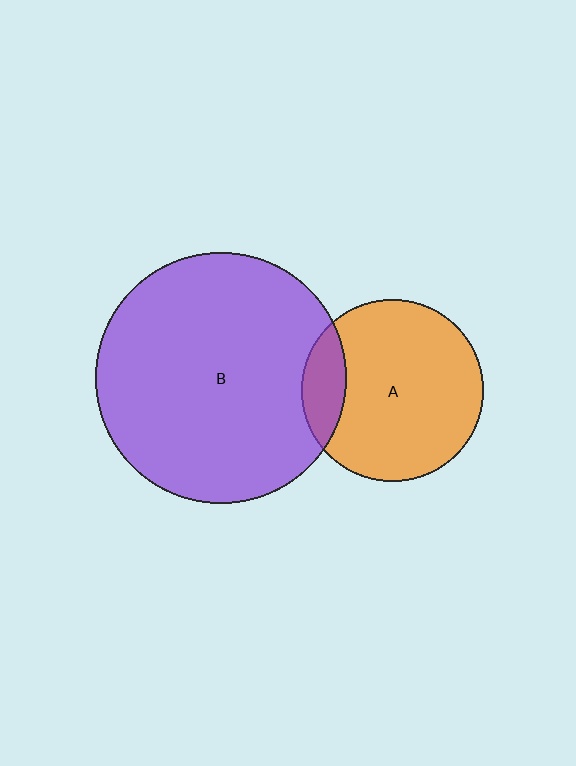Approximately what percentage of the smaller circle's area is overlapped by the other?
Approximately 15%.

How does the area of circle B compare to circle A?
Approximately 1.9 times.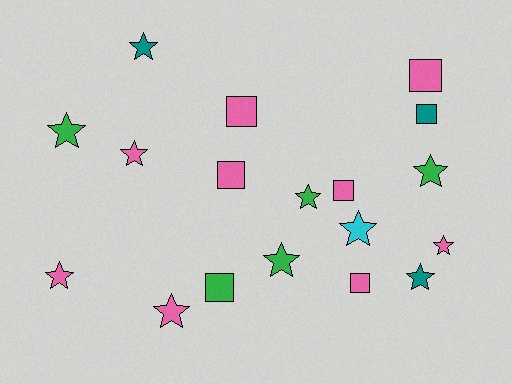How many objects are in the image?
There are 18 objects.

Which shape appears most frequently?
Star, with 11 objects.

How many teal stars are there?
There are 2 teal stars.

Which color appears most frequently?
Pink, with 9 objects.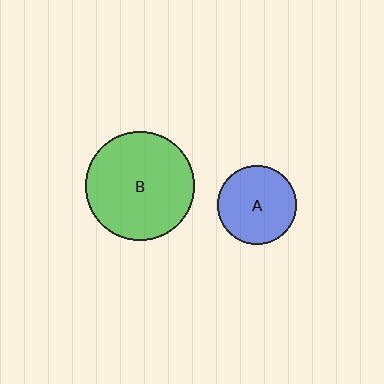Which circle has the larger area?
Circle B (green).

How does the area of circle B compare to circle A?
Approximately 1.9 times.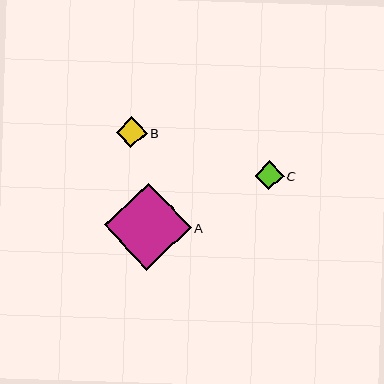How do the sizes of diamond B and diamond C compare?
Diamond B and diamond C are approximately the same size.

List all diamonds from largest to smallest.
From largest to smallest: A, B, C.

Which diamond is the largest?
Diamond A is the largest with a size of approximately 87 pixels.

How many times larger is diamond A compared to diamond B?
Diamond A is approximately 2.8 times the size of diamond B.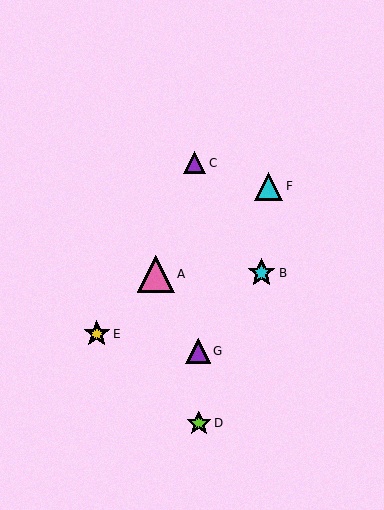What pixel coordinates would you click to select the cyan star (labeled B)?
Click at (262, 273) to select the cyan star B.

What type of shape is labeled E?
Shape E is a yellow star.